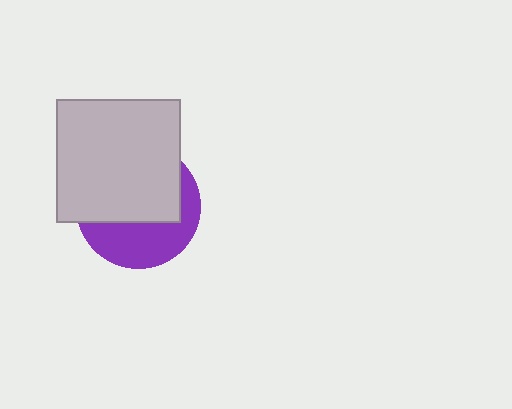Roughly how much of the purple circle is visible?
A small part of it is visible (roughly 40%).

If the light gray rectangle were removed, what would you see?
You would see the complete purple circle.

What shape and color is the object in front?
The object in front is a light gray rectangle.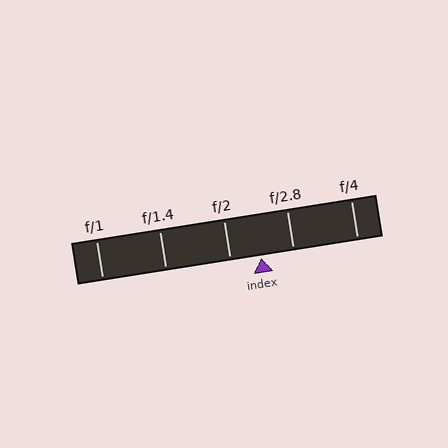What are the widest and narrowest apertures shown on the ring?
The widest aperture shown is f/1 and the narrowest is f/4.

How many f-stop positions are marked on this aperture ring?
There are 5 f-stop positions marked.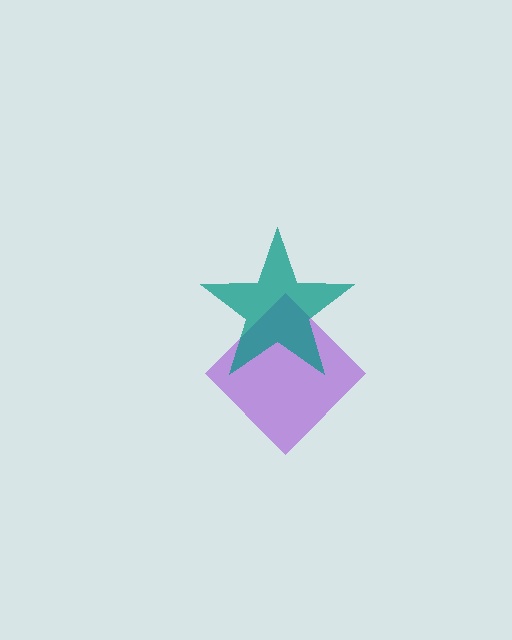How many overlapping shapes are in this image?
There are 2 overlapping shapes in the image.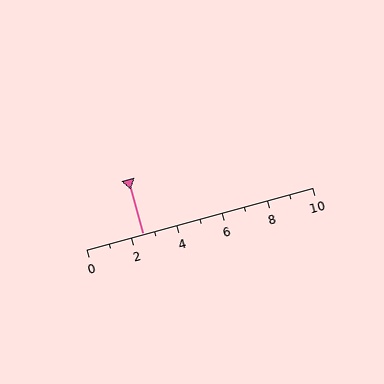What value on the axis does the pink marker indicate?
The marker indicates approximately 2.5.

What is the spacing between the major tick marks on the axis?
The major ticks are spaced 2 apart.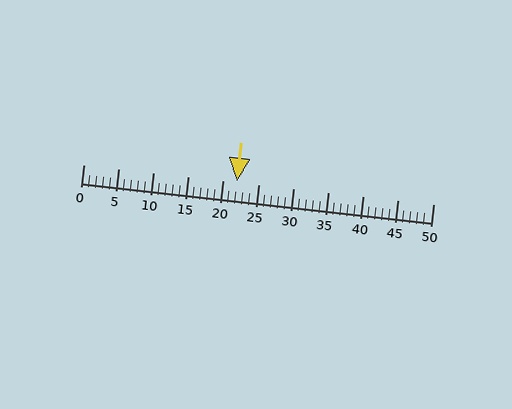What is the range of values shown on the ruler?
The ruler shows values from 0 to 50.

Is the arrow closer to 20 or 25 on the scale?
The arrow is closer to 20.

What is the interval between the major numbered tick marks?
The major tick marks are spaced 5 units apart.